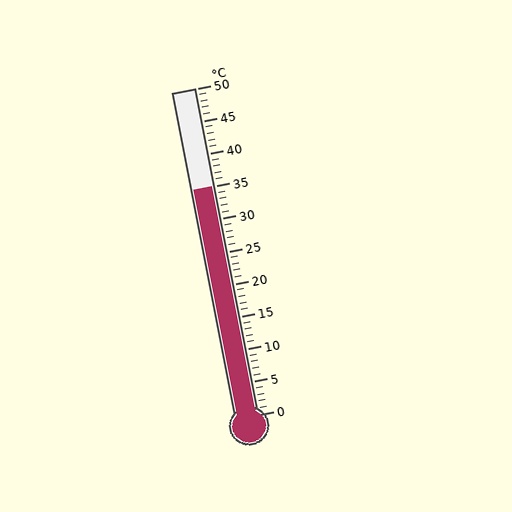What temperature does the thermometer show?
The thermometer shows approximately 35°C.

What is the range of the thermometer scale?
The thermometer scale ranges from 0°C to 50°C.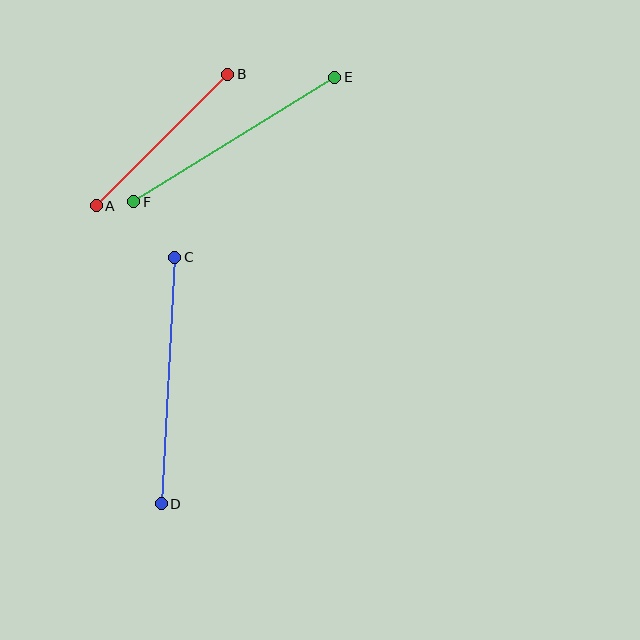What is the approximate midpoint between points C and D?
The midpoint is at approximately (168, 381) pixels.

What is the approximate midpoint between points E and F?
The midpoint is at approximately (234, 139) pixels.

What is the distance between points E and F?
The distance is approximately 236 pixels.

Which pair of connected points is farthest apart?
Points C and D are farthest apart.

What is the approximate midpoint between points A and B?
The midpoint is at approximately (162, 140) pixels.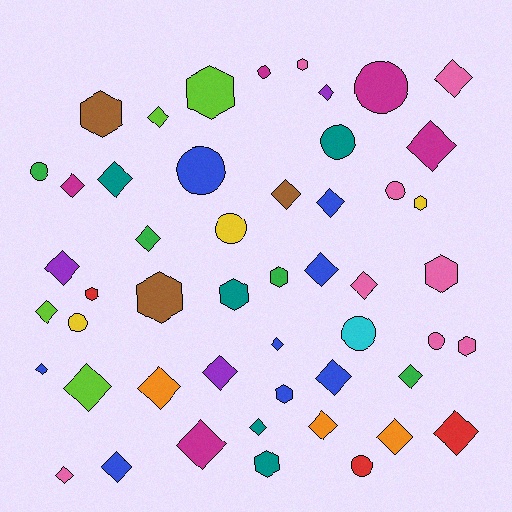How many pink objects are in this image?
There are 8 pink objects.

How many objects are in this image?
There are 50 objects.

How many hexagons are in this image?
There are 12 hexagons.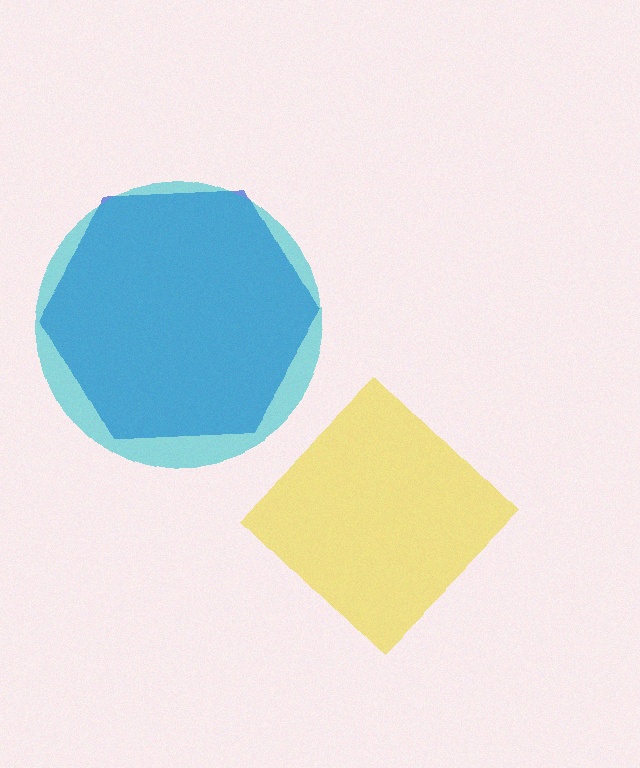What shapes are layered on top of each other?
The layered shapes are: a yellow diamond, a blue hexagon, a cyan circle.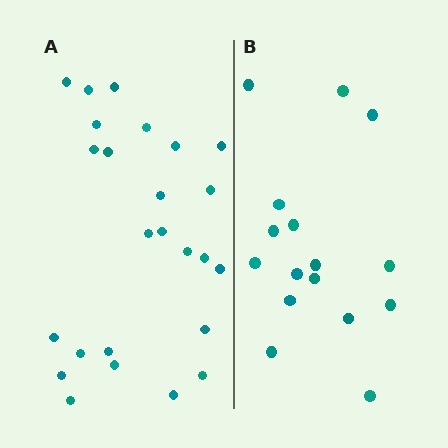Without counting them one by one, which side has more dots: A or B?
Region A (the left region) has more dots.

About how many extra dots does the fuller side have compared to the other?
Region A has roughly 8 or so more dots than region B.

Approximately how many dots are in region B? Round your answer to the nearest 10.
About 20 dots. (The exact count is 16, which rounds to 20.)